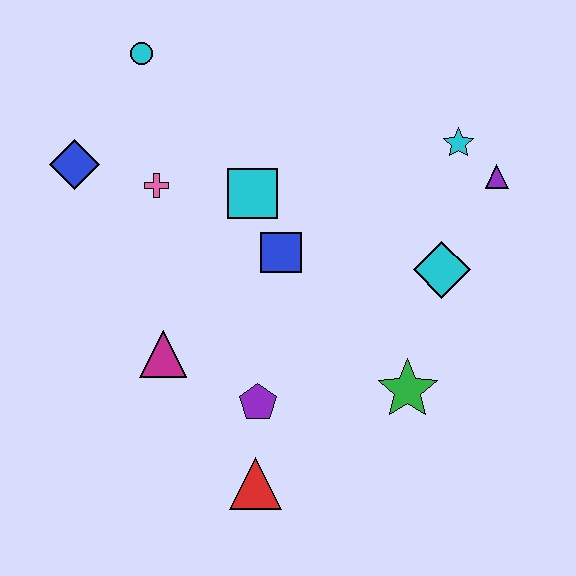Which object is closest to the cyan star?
The purple triangle is closest to the cyan star.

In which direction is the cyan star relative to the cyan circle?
The cyan star is to the right of the cyan circle.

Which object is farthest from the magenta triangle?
The purple triangle is farthest from the magenta triangle.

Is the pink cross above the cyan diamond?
Yes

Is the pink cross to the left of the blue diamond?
No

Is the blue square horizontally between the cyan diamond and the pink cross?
Yes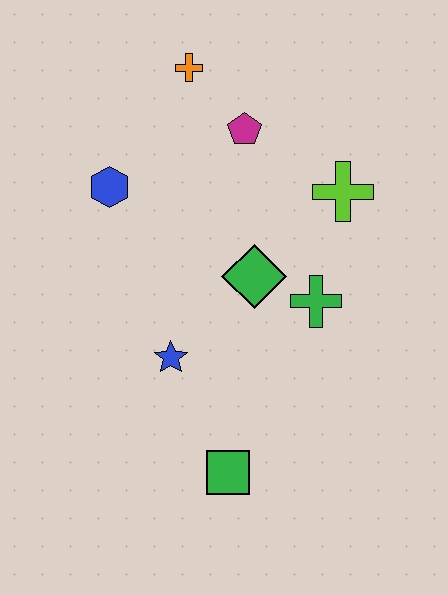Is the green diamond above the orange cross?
No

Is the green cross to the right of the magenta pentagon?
Yes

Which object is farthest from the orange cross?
The green square is farthest from the orange cross.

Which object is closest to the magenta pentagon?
The orange cross is closest to the magenta pentagon.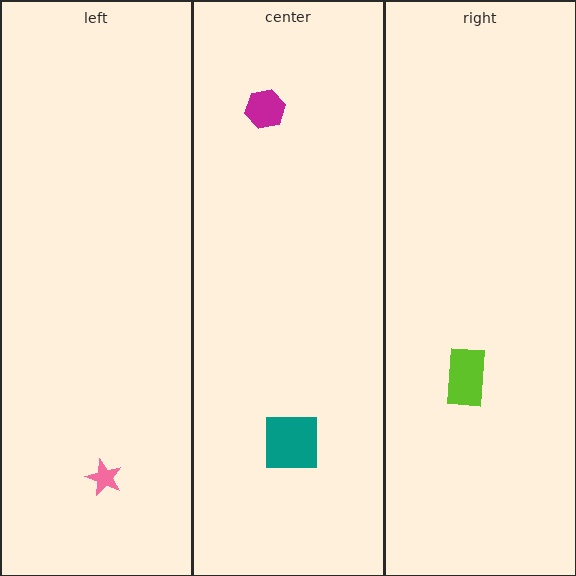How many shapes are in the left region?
1.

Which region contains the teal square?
The center region.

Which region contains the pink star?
The left region.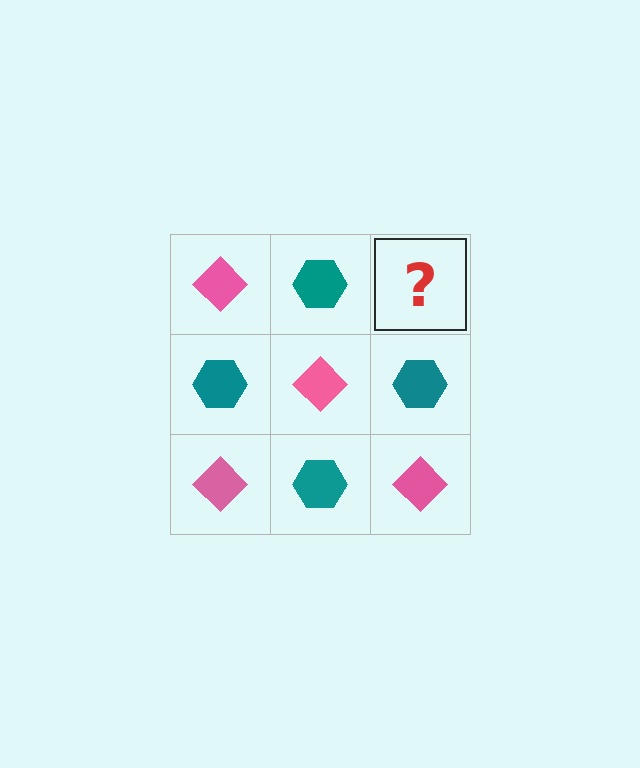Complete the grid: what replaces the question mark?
The question mark should be replaced with a pink diamond.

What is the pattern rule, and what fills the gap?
The rule is that it alternates pink diamond and teal hexagon in a checkerboard pattern. The gap should be filled with a pink diamond.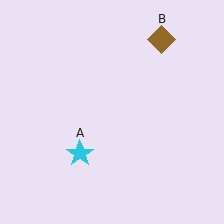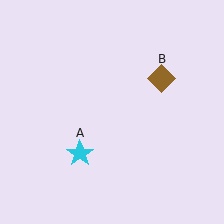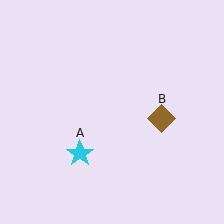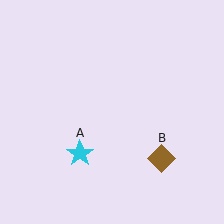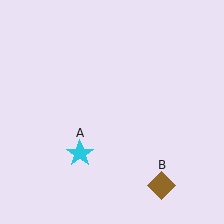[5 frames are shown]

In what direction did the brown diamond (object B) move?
The brown diamond (object B) moved down.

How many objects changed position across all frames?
1 object changed position: brown diamond (object B).